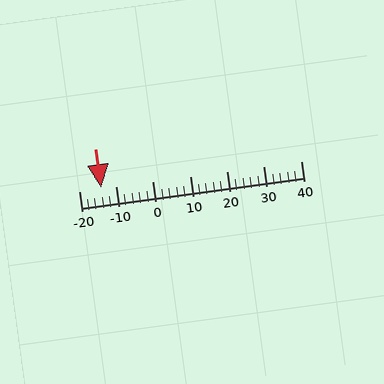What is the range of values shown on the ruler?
The ruler shows values from -20 to 40.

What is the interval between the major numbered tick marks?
The major tick marks are spaced 10 units apart.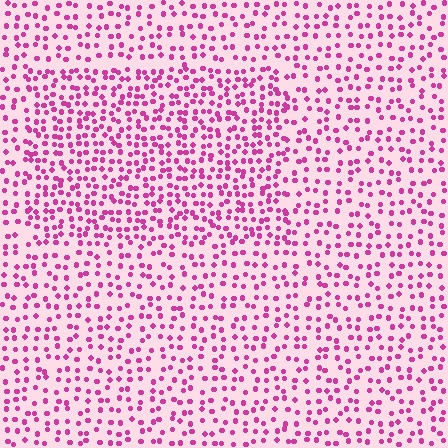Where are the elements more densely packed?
The elements are more densely packed inside the rectangle boundary.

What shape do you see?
I see a rectangle.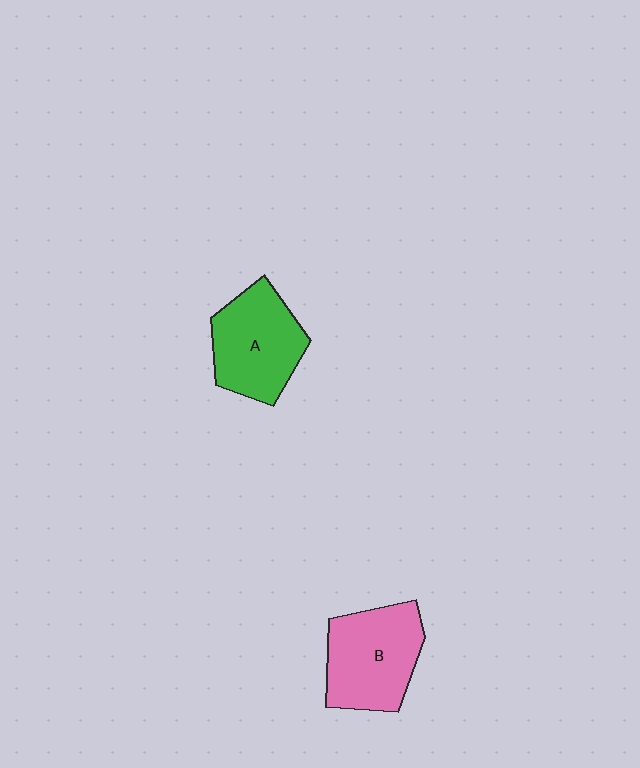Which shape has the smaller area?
Shape A (green).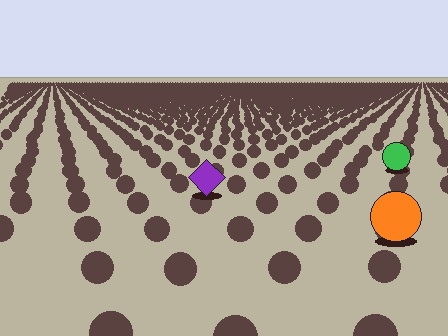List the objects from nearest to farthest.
From nearest to farthest: the orange circle, the purple diamond, the green circle.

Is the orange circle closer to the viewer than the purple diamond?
Yes. The orange circle is closer — you can tell from the texture gradient: the ground texture is coarser near it.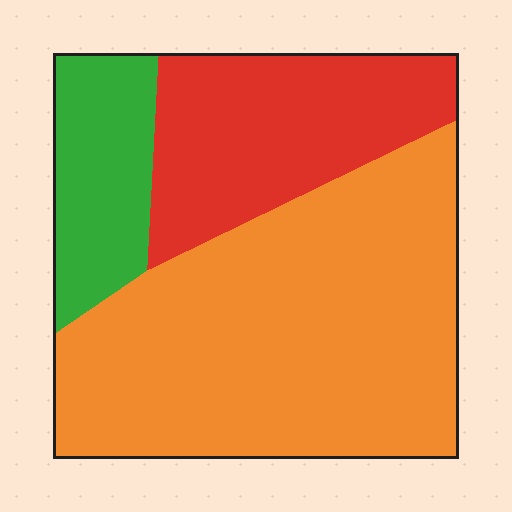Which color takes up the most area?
Orange, at roughly 60%.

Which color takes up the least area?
Green, at roughly 15%.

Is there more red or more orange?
Orange.